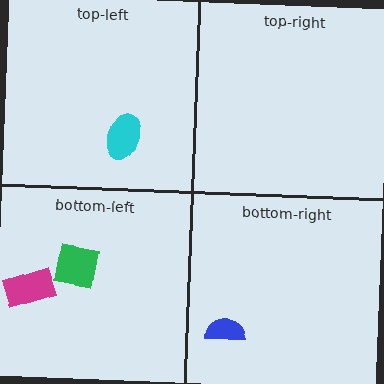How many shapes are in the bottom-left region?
2.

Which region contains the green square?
The bottom-left region.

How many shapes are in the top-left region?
1.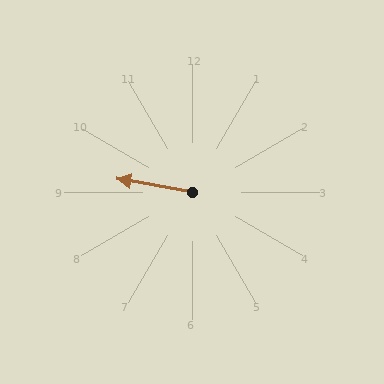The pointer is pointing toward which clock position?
Roughly 9 o'clock.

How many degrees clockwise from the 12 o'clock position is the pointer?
Approximately 281 degrees.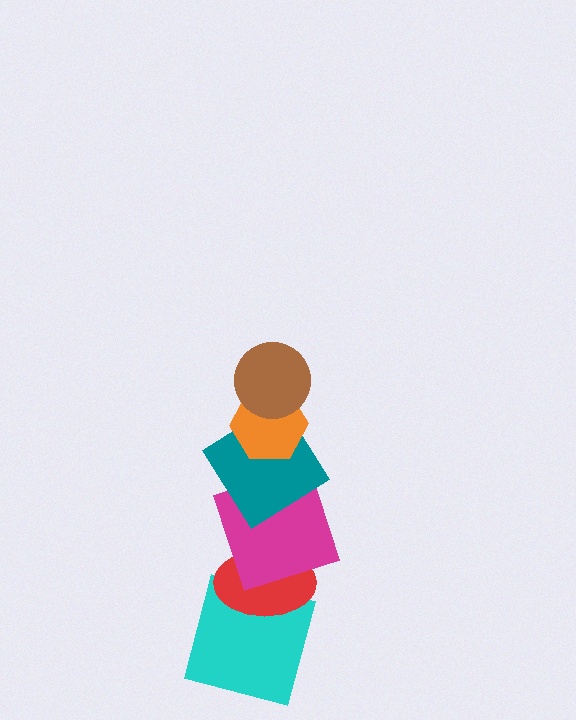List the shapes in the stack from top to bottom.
From top to bottom: the brown circle, the orange hexagon, the teal diamond, the magenta square, the red ellipse, the cyan square.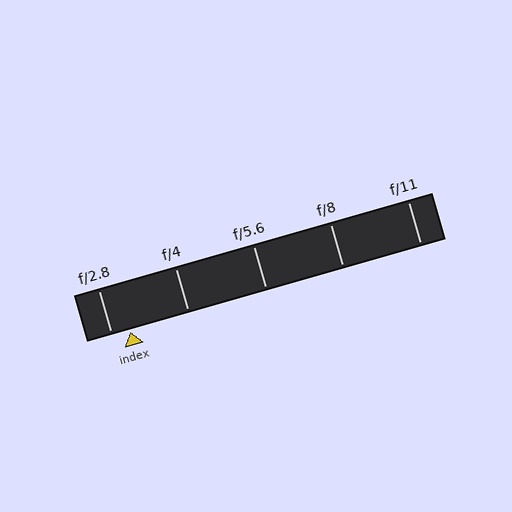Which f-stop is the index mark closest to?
The index mark is closest to f/2.8.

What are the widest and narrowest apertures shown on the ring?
The widest aperture shown is f/2.8 and the narrowest is f/11.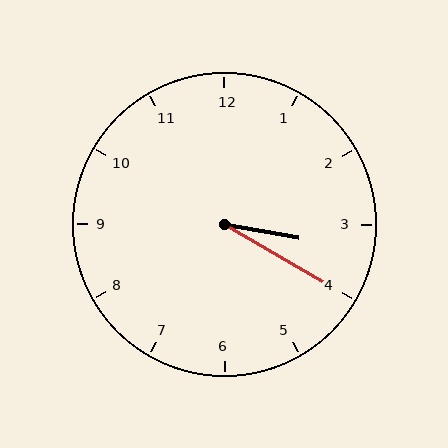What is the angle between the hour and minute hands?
Approximately 20 degrees.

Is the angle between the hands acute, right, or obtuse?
It is acute.